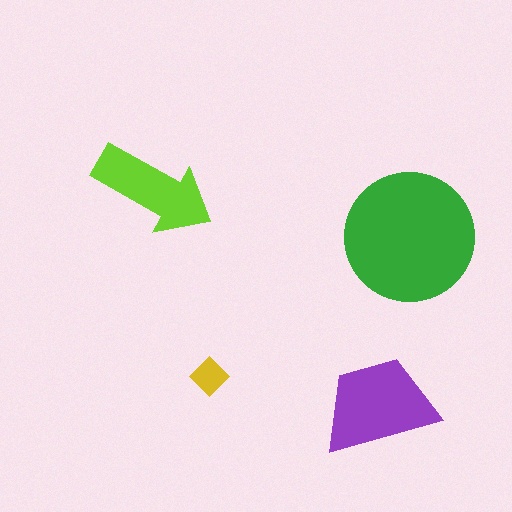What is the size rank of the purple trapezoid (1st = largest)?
2nd.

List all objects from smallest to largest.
The yellow diamond, the lime arrow, the purple trapezoid, the green circle.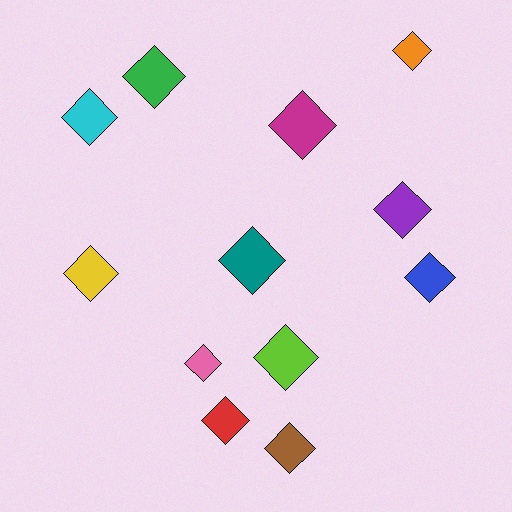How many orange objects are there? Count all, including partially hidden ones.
There is 1 orange object.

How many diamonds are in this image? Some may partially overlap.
There are 12 diamonds.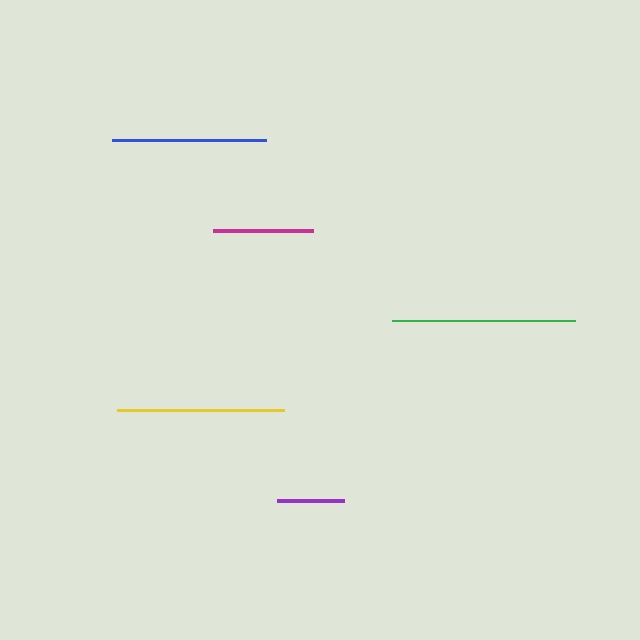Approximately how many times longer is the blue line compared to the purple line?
The blue line is approximately 2.3 times the length of the purple line.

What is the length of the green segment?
The green segment is approximately 184 pixels long.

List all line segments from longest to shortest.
From longest to shortest: green, yellow, blue, magenta, purple.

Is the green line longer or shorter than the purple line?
The green line is longer than the purple line.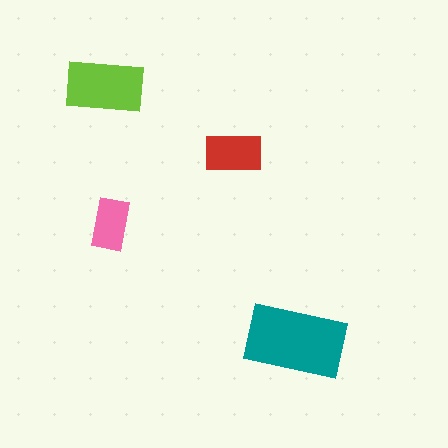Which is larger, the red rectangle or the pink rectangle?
The red one.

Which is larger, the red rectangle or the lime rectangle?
The lime one.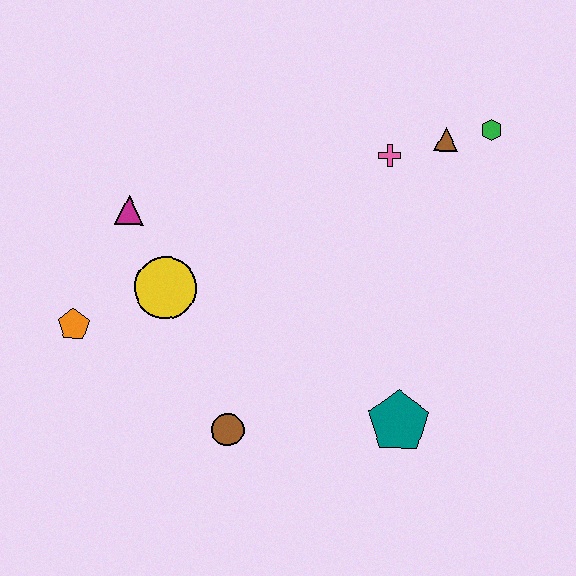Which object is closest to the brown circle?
The yellow circle is closest to the brown circle.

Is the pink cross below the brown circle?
No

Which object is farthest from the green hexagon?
The orange pentagon is farthest from the green hexagon.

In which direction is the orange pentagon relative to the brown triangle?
The orange pentagon is to the left of the brown triangle.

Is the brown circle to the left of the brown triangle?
Yes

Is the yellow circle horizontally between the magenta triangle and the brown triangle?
Yes